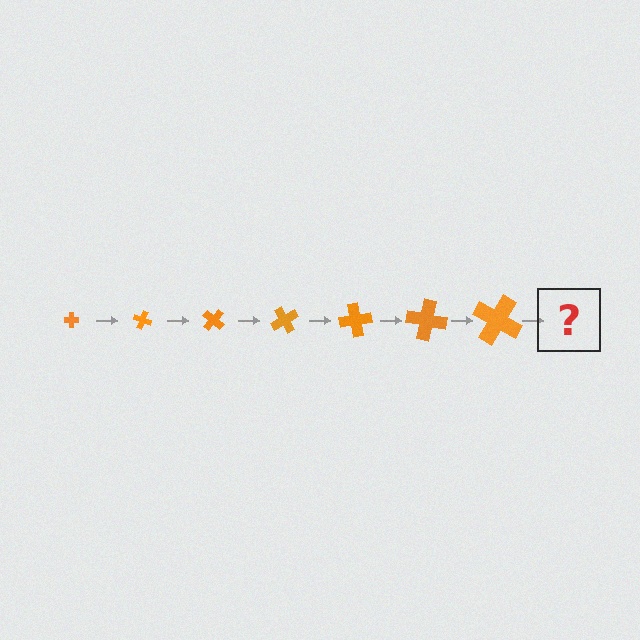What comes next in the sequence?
The next element should be a cross, larger than the previous one and rotated 140 degrees from the start.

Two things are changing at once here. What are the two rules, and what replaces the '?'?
The two rules are that the cross grows larger each step and it rotates 20 degrees each step. The '?' should be a cross, larger than the previous one and rotated 140 degrees from the start.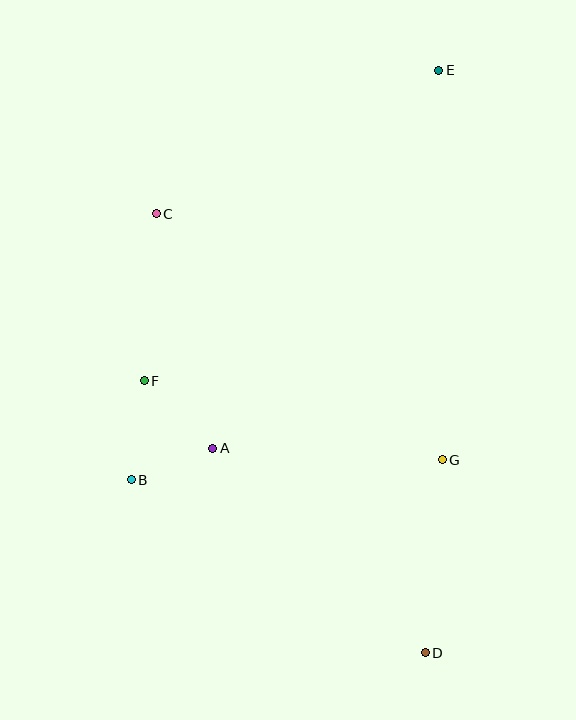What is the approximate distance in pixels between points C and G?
The distance between C and G is approximately 377 pixels.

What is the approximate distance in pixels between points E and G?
The distance between E and G is approximately 390 pixels.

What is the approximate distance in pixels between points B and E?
The distance between B and E is approximately 512 pixels.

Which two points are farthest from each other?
Points D and E are farthest from each other.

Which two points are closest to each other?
Points A and B are closest to each other.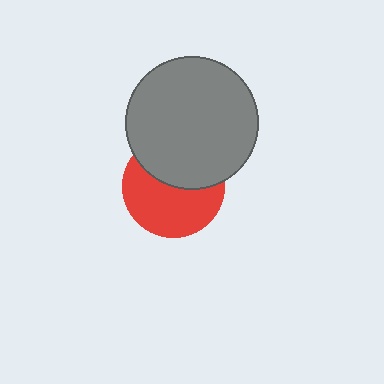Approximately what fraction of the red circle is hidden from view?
Roughly 42% of the red circle is hidden behind the gray circle.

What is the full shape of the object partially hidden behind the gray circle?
The partially hidden object is a red circle.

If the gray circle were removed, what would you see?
You would see the complete red circle.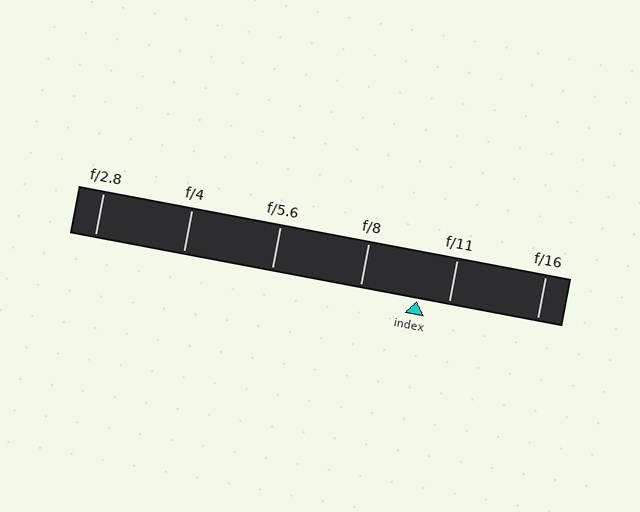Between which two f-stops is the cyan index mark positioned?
The index mark is between f/8 and f/11.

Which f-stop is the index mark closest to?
The index mark is closest to f/11.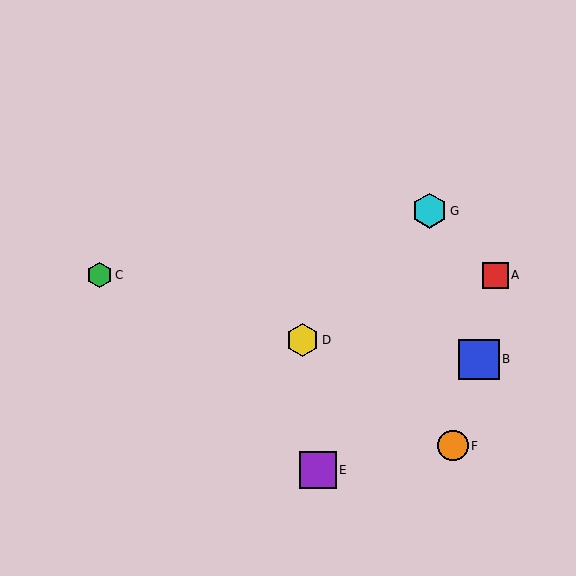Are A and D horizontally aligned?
No, A is at y≈275 and D is at y≈340.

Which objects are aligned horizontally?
Objects A, C are aligned horizontally.